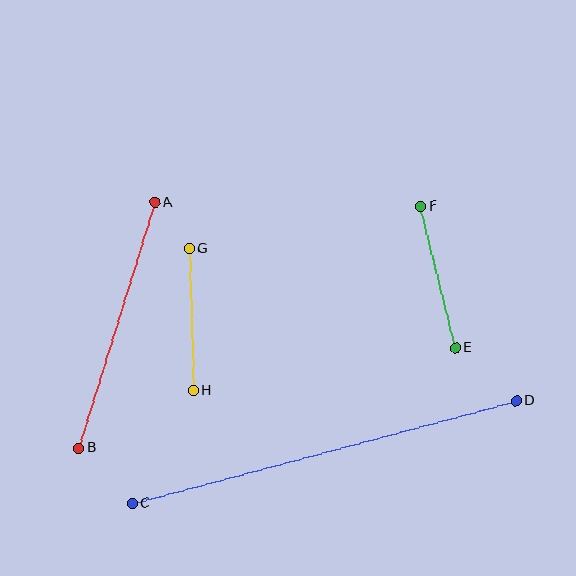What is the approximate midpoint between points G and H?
The midpoint is at approximately (191, 320) pixels.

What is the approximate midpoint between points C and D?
The midpoint is at approximately (324, 452) pixels.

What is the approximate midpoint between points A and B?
The midpoint is at approximately (117, 325) pixels.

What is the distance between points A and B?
The distance is approximately 257 pixels.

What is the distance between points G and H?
The distance is approximately 142 pixels.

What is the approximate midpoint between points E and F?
The midpoint is at approximately (438, 277) pixels.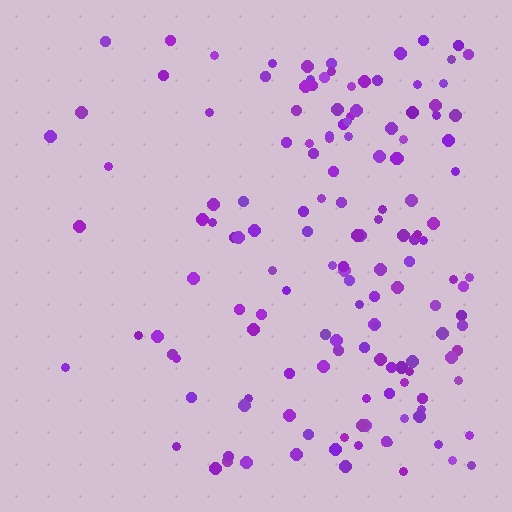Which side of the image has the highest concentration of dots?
The right.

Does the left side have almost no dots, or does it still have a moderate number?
Still a moderate number, just noticeably fewer than the right.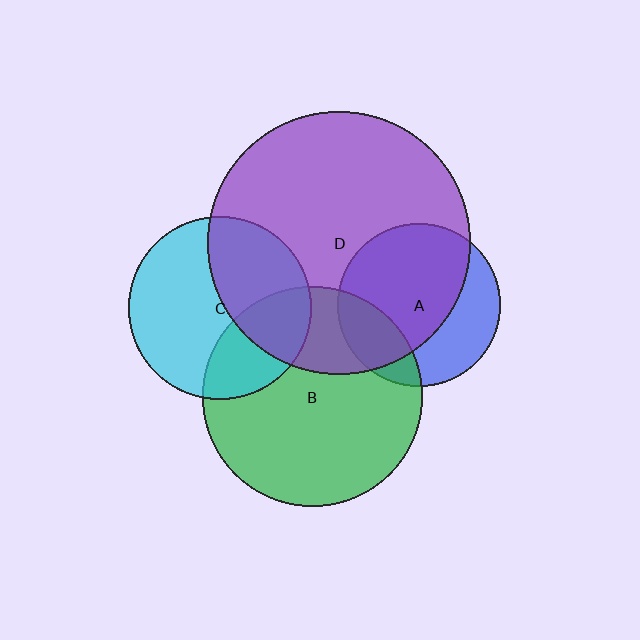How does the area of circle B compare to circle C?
Approximately 1.4 times.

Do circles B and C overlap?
Yes.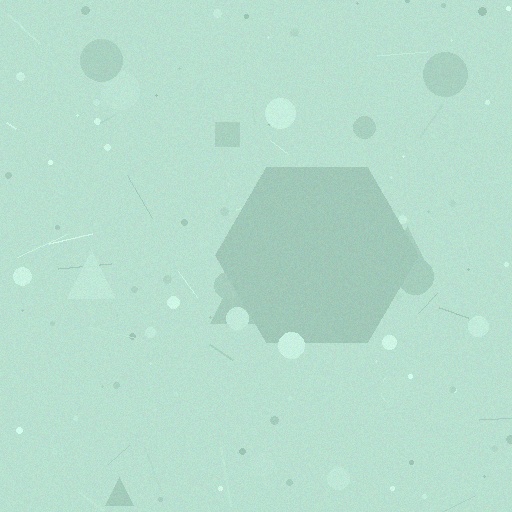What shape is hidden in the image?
A hexagon is hidden in the image.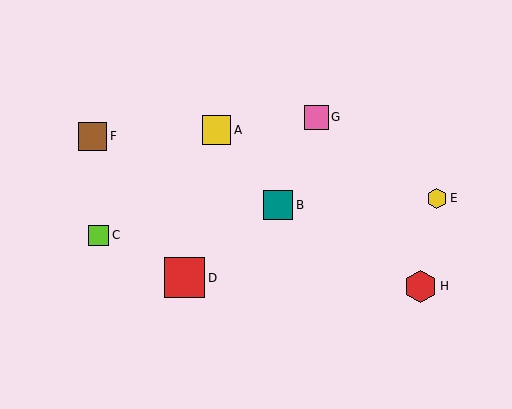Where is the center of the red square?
The center of the red square is at (185, 278).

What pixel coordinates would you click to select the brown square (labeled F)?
Click at (93, 136) to select the brown square F.